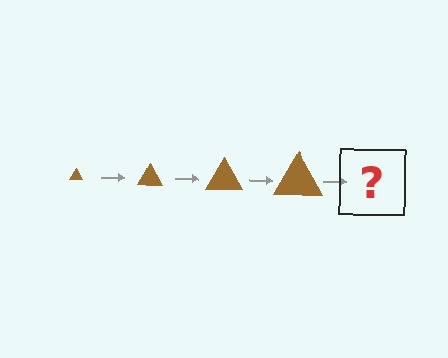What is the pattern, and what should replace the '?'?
The pattern is that the triangle gets progressively larger each step. The '?' should be a brown triangle, larger than the previous one.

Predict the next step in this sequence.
The next step is a brown triangle, larger than the previous one.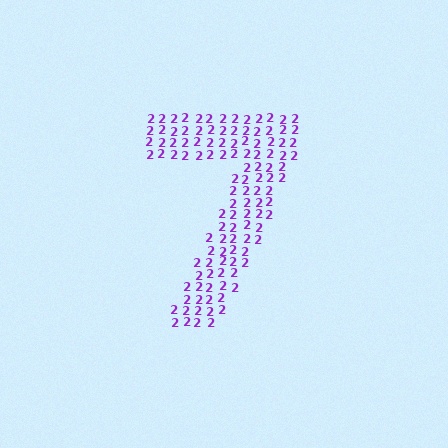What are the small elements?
The small elements are digit 2's.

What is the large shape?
The large shape is the digit 7.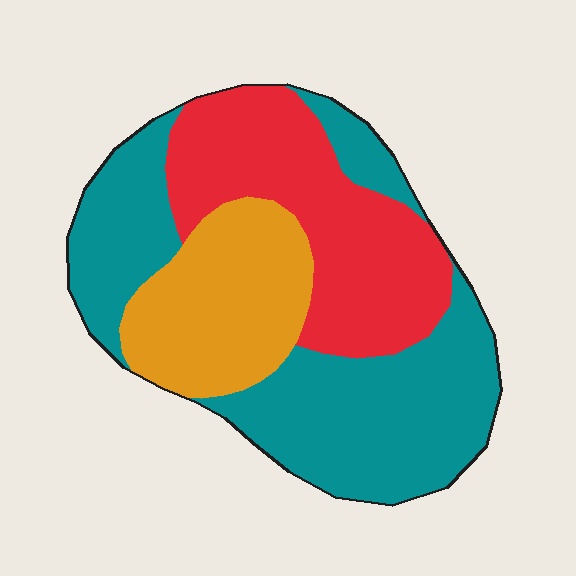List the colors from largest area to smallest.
From largest to smallest: teal, red, orange.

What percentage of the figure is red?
Red covers roughly 30% of the figure.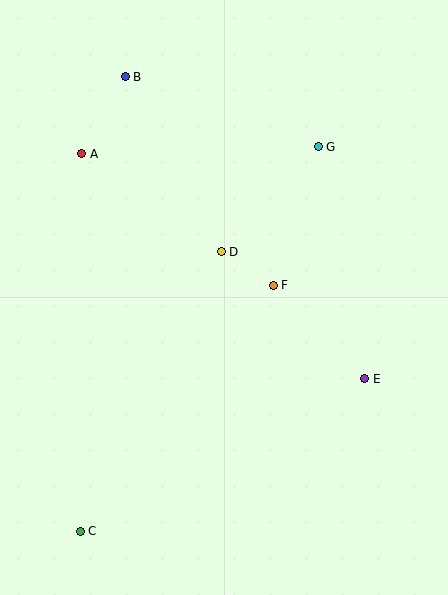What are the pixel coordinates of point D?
Point D is at (221, 252).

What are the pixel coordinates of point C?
Point C is at (80, 531).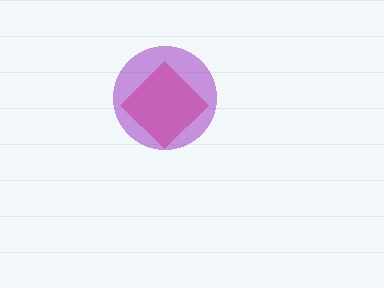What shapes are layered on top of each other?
The layered shapes are: a purple circle, a magenta diamond.